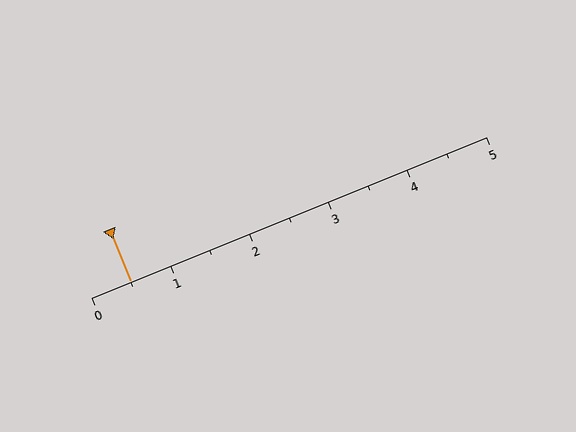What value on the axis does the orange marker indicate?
The marker indicates approximately 0.5.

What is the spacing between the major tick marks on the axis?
The major ticks are spaced 1 apart.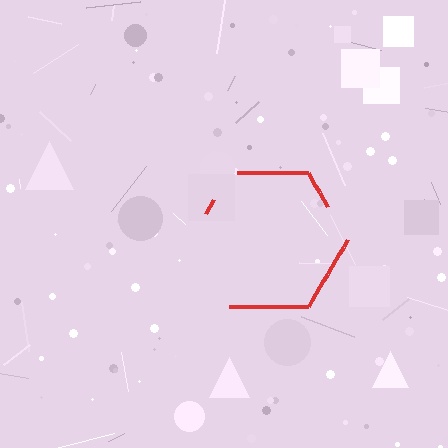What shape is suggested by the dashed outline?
The dashed outline suggests a hexagon.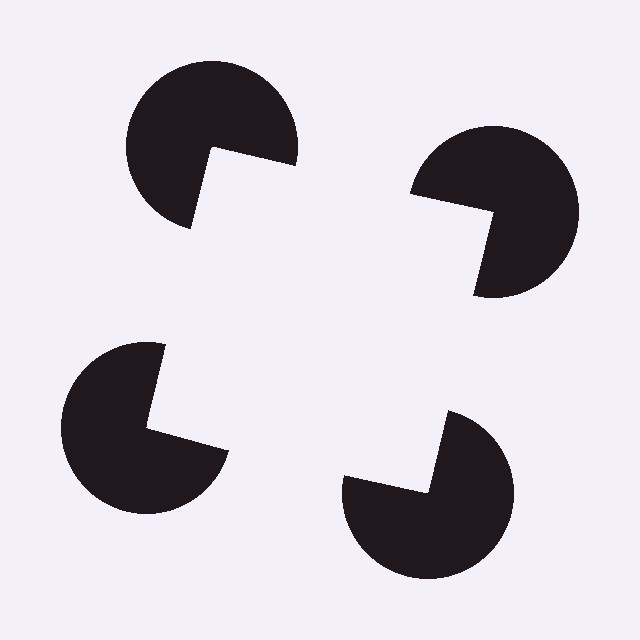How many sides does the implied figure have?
4 sides.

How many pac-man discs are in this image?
There are 4 — one at each vertex of the illusory square.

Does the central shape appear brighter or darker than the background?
It typically appears slightly brighter than the background, even though no actual brightness change is drawn.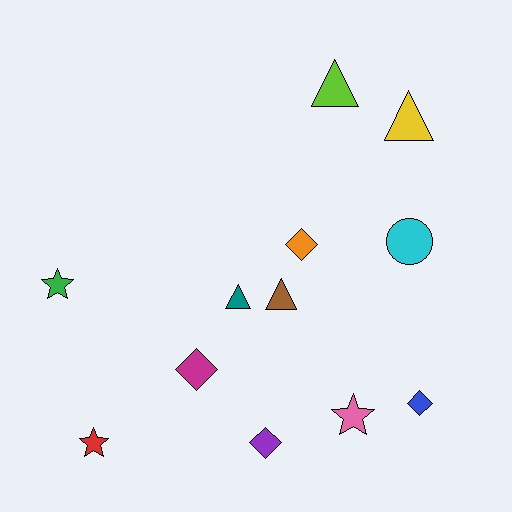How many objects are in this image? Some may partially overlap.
There are 12 objects.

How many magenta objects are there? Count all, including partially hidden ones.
There is 1 magenta object.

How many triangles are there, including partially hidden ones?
There are 4 triangles.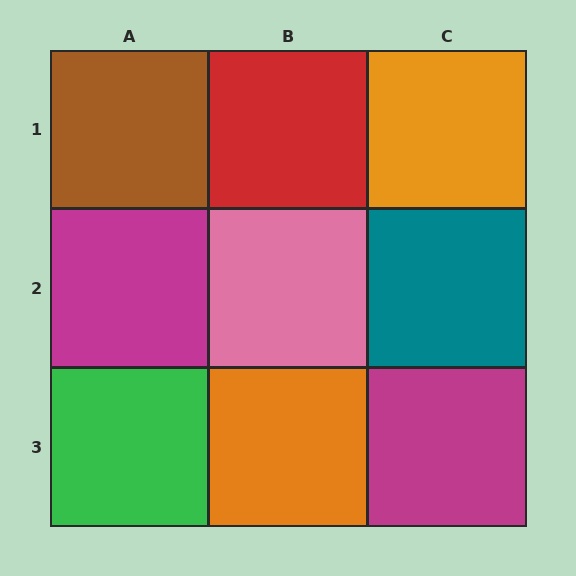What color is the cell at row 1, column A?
Brown.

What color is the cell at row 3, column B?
Orange.